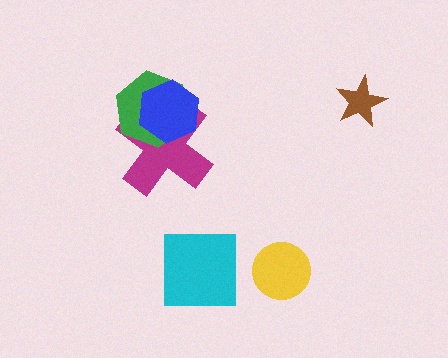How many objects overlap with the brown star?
0 objects overlap with the brown star.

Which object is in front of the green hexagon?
The blue hexagon is in front of the green hexagon.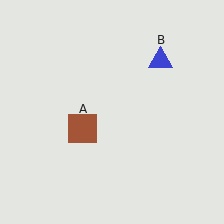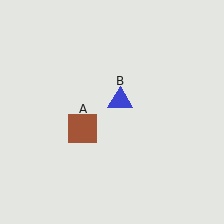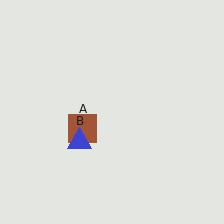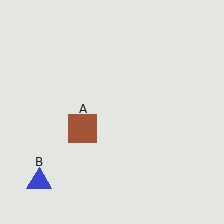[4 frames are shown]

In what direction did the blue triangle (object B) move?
The blue triangle (object B) moved down and to the left.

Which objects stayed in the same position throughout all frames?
Brown square (object A) remained stationary.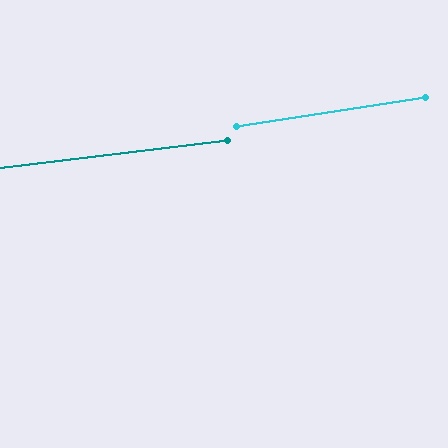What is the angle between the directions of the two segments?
Approximately 2 degrees.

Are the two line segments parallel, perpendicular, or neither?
Parallel — their directions differ by only 1.8°.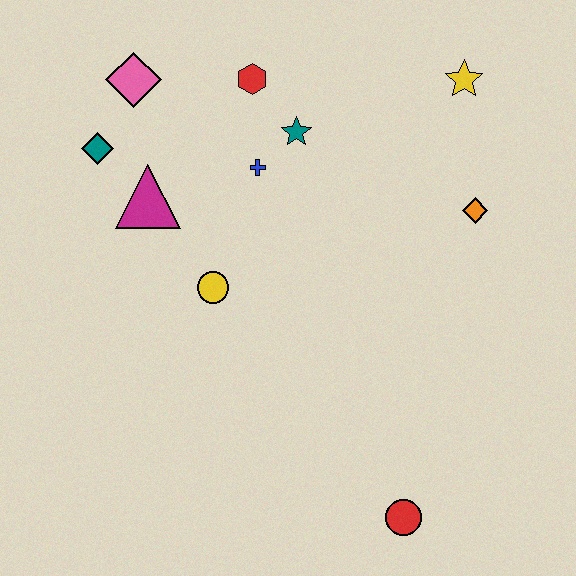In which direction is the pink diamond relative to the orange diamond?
The pink diamond is to the left of the orange diamond.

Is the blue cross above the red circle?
Yes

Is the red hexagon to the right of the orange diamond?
No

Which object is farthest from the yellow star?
The red circle is farthest from the yellow star.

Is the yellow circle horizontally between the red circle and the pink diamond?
Yes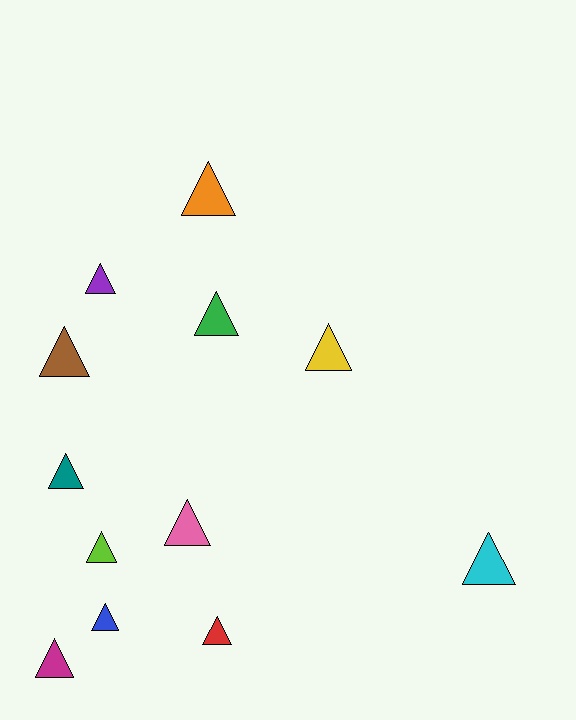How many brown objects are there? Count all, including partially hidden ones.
There is 1 brown object.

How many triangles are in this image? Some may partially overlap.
There are 12 triangles.